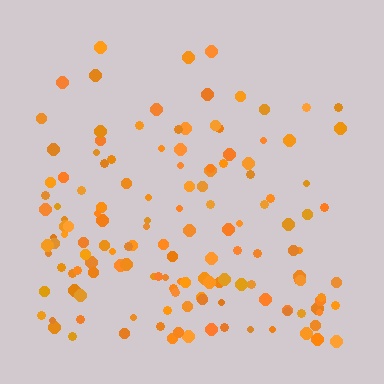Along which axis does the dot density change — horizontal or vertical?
Vertical.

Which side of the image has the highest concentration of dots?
The bottom.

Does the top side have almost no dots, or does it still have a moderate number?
Still a moderate number, just noticeably fewer than the bottom.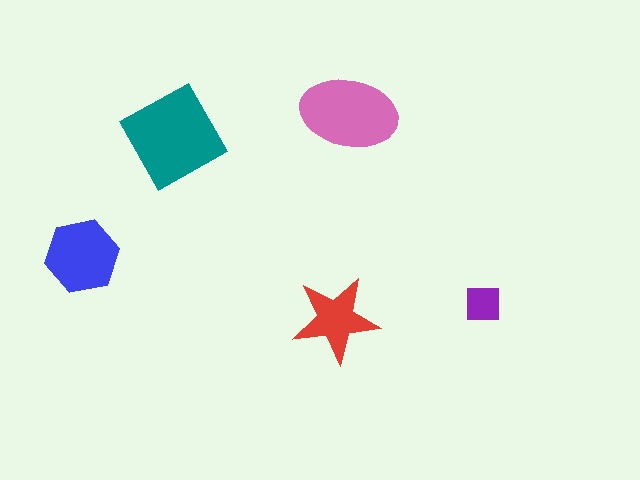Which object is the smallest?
The purple square.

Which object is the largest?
The teal diamond.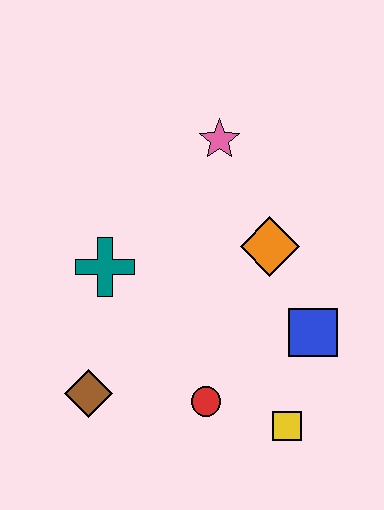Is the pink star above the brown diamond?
Yes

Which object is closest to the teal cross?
The brown diamond is closest to the teal cross.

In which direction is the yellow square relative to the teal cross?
The yellow square is to the right of the teal cross.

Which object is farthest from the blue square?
The brown diamond is farthest from the blue square.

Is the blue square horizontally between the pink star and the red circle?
No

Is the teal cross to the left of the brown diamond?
No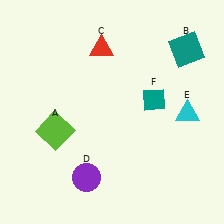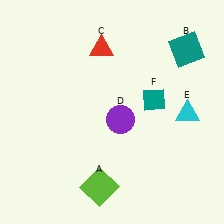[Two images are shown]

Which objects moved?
The objects that moved are: the lime square (A), the purple circle (D).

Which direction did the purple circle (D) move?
The purple circle (D) moved up.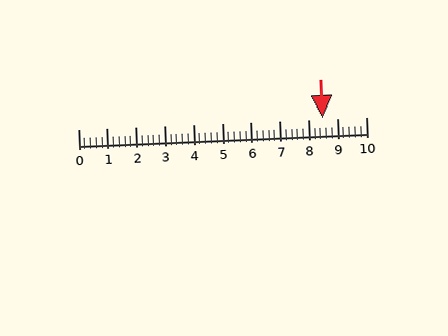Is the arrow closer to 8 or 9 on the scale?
The arrow is closer to 9.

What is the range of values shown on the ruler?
The ruler shows values from 0 to 10.